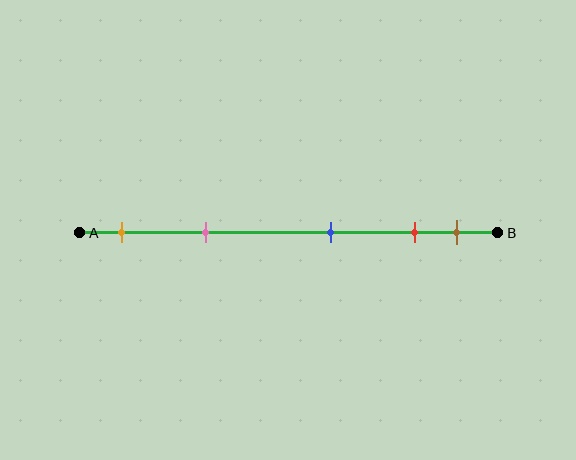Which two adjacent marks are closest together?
The red and brown marks are the closest adjacent pair.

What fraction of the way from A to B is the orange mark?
The orange mark is approximately 10% (0.1) of the way from A to B.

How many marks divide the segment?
There are 5 marks dividing the segment.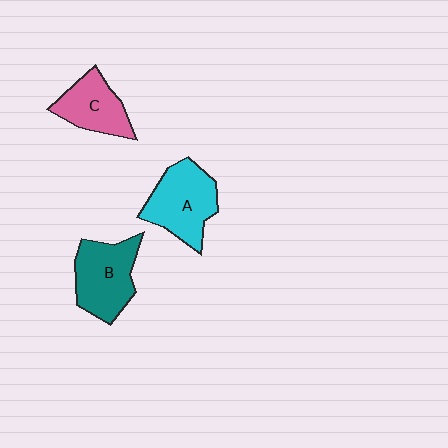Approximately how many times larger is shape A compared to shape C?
Approximately 1.3 times.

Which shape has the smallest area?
Shape C (pink).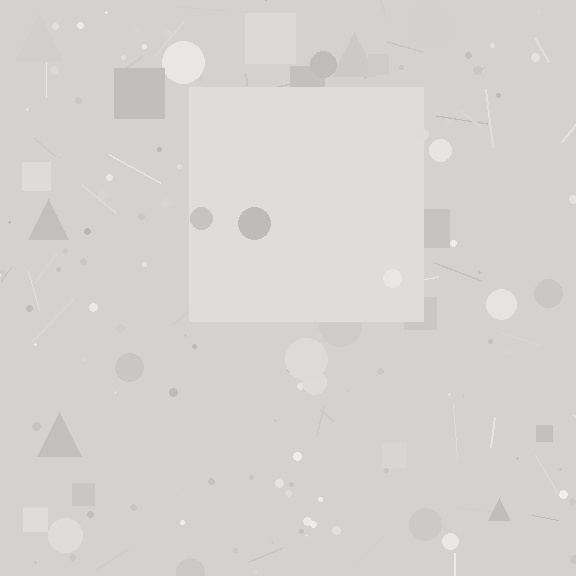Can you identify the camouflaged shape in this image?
The camouflaged shape is a square.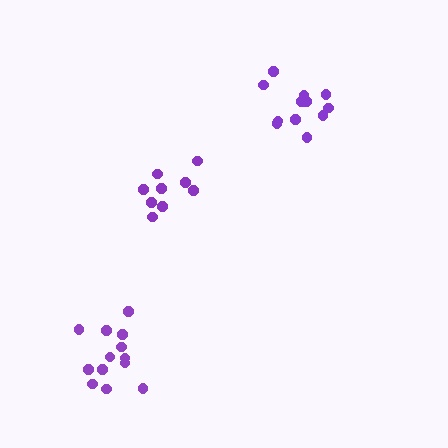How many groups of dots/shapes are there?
There are 3 groups.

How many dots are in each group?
Group 1: 13 dots, Group 2: 9 dots, Group 3: 12 dots (34 total).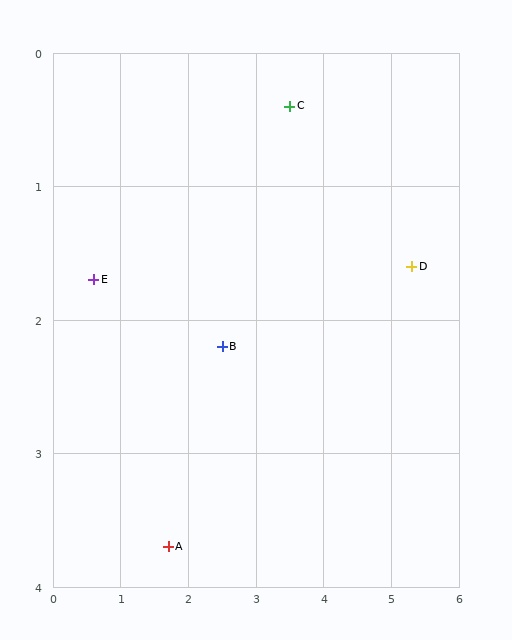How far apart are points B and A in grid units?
Points B and A are about 1.7 grid units apart.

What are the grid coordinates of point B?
Point B is at approximately (2.5, 2.2).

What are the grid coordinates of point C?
Point C is at approximately (3.5, 0.4).